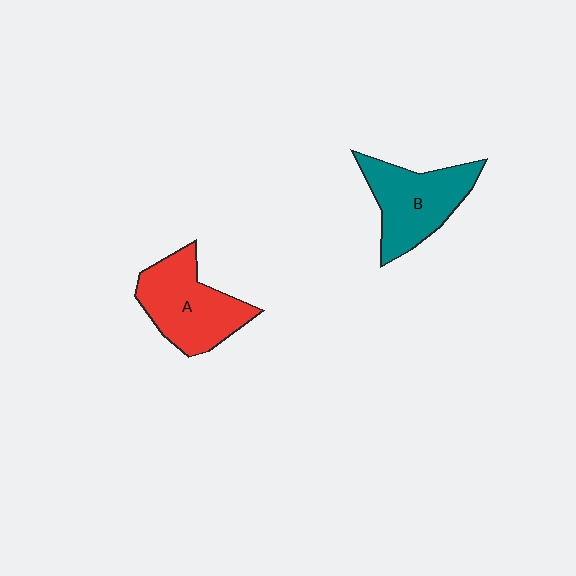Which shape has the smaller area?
Shape B (teal).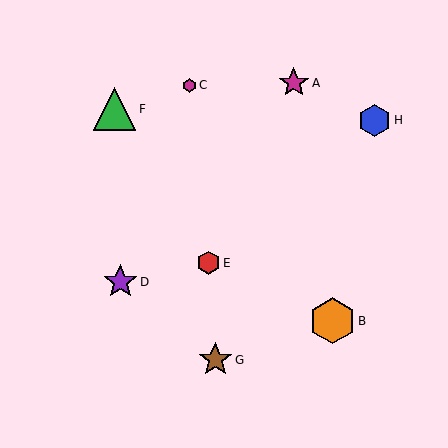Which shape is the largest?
The orange hexagon (labeled B) is the largest.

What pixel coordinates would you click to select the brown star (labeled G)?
Click at (215, 360) to select the brown star G.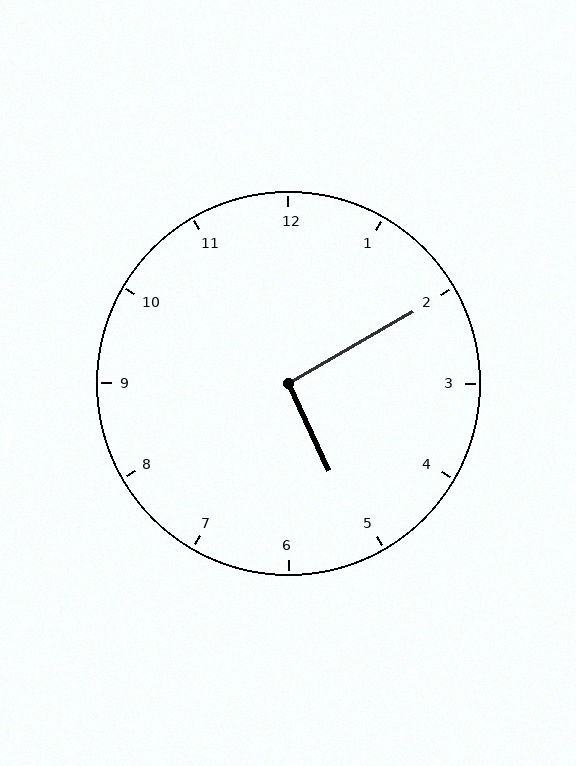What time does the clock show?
5:10.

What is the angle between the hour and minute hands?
Approximately 95 degrees.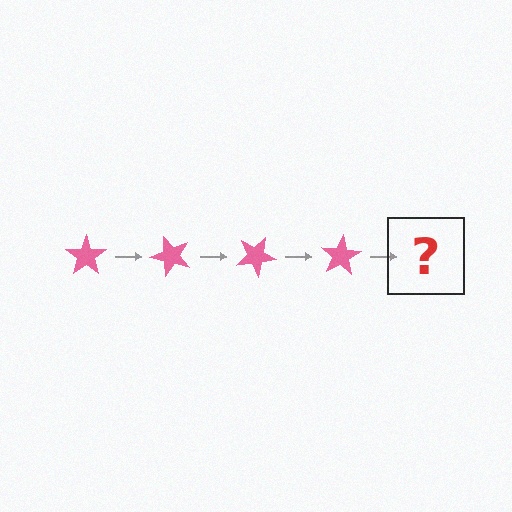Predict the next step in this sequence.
The next step is a pink star rotated 200 degrees.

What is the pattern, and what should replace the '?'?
The pattern is that the star rotates 50 degrees each step. The '?' should be a pink star rotated 200 degrees.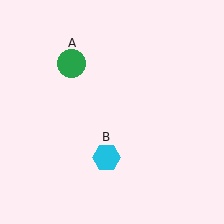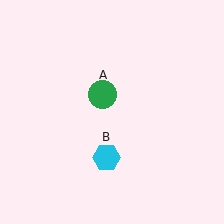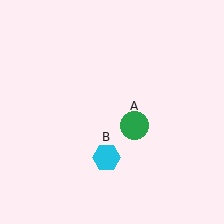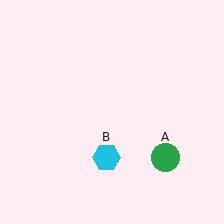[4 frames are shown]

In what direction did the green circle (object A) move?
The green circle (object A) moved down and to the right.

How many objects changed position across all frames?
1 object changed position: green circle (object A).